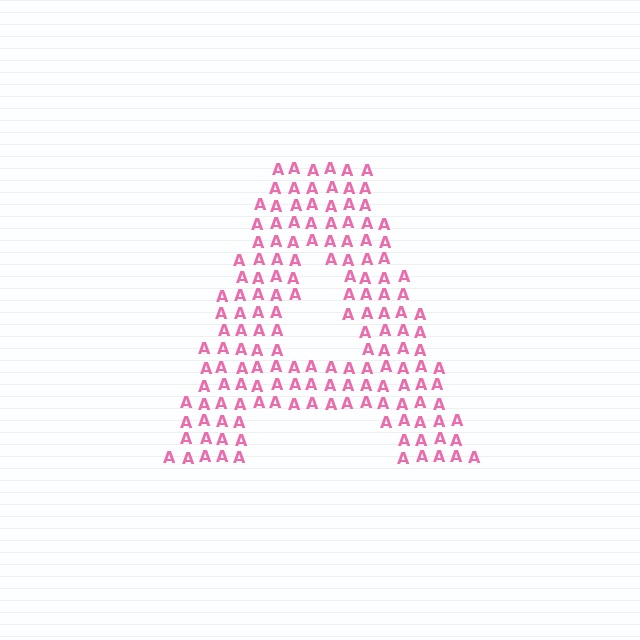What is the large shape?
The large shape is the letter A.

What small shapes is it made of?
It is made of small letter A's.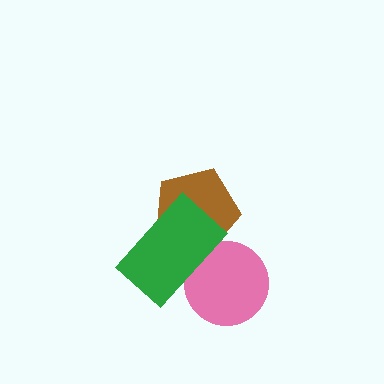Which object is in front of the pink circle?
The green rectangle is in front of the pink circle.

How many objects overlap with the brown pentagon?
1 object overlaps with the brown pentagon.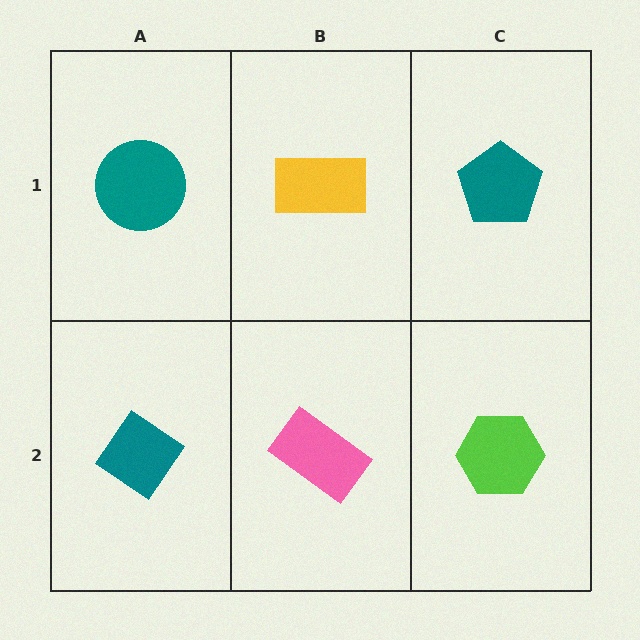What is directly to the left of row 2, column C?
A pink rectangle.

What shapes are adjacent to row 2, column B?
A yellow rectangle (row 1, column B), a teal diamond (row 2, column A), a lime hexagon (row 2, column C).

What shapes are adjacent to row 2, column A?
A teal circle (row 1, column A), a pink rectangle (row 2, column B).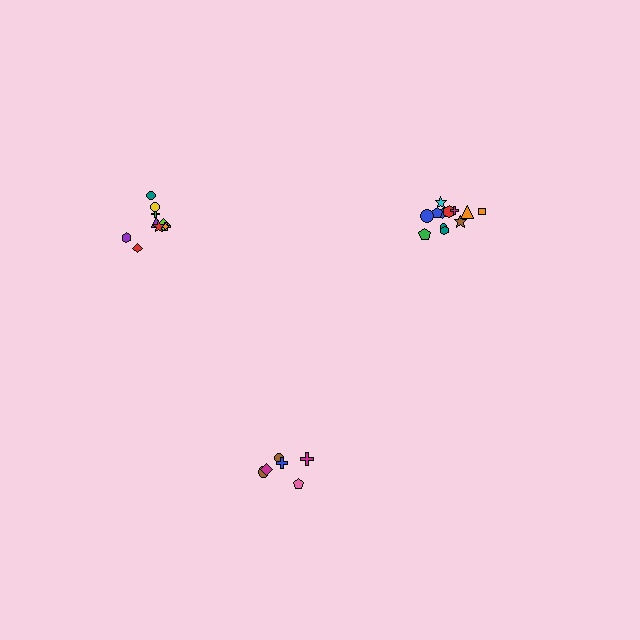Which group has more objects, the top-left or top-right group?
The top-right group.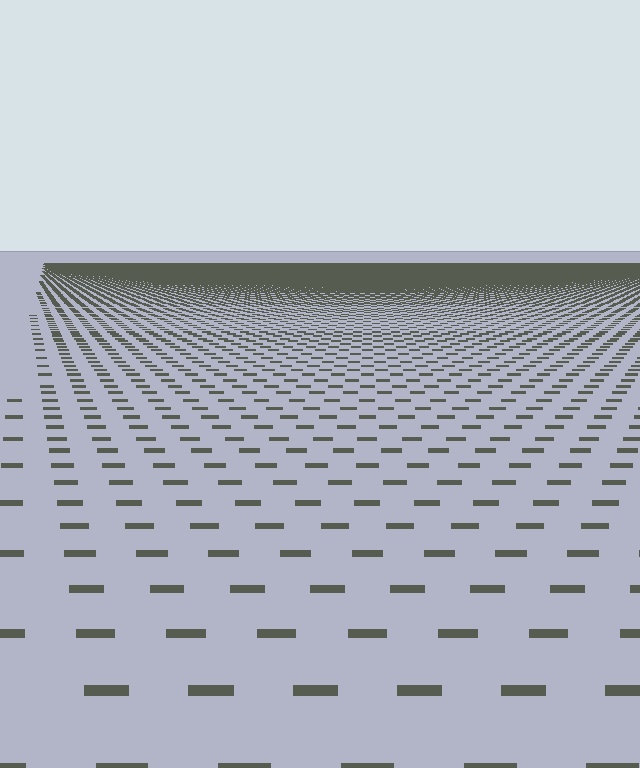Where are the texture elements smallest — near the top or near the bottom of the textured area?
Near the top.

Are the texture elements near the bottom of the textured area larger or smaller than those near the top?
Larger. Near the bottom, elements are closer to the viewer and appear at a bigger on-screen size.